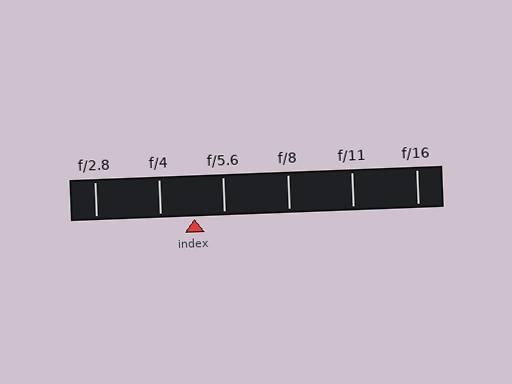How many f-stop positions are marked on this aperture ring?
There are 6 f-stop positions marked.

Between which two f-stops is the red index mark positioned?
The index mark is between f/4 and f/5.6.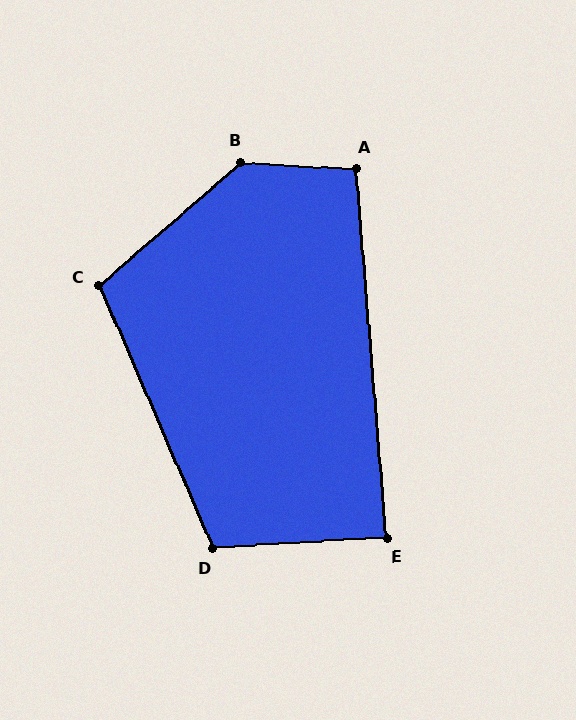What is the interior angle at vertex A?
Approximately 98 degrees (obtuse).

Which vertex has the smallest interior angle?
E, at approximately 89 degrees.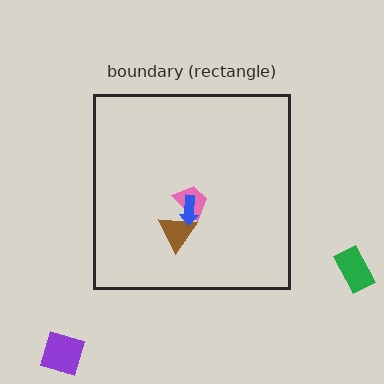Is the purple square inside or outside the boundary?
Outside.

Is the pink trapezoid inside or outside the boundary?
Inside.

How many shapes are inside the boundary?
3 inside, 2 outside.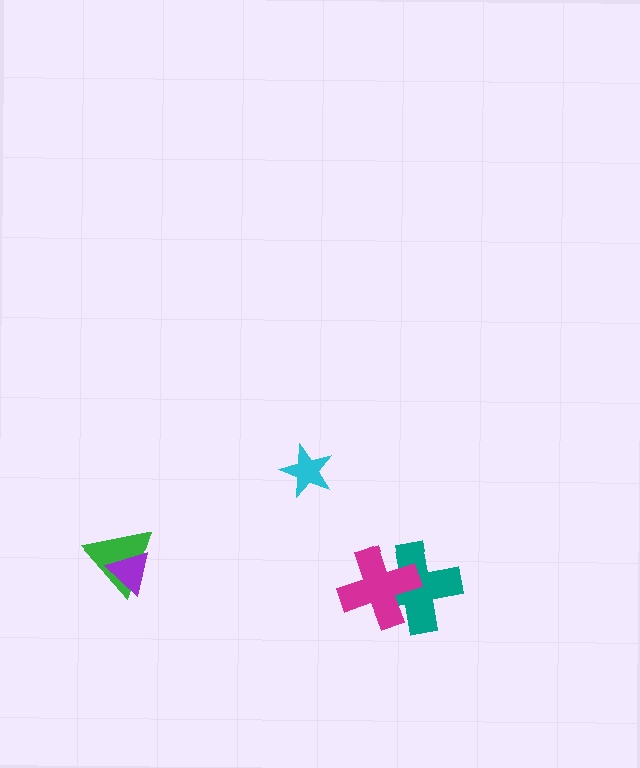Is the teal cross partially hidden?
Yes, it is partially covered by another shape.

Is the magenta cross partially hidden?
No, no other shape covers it.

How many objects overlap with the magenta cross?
1 object overlaps with the magenta cross.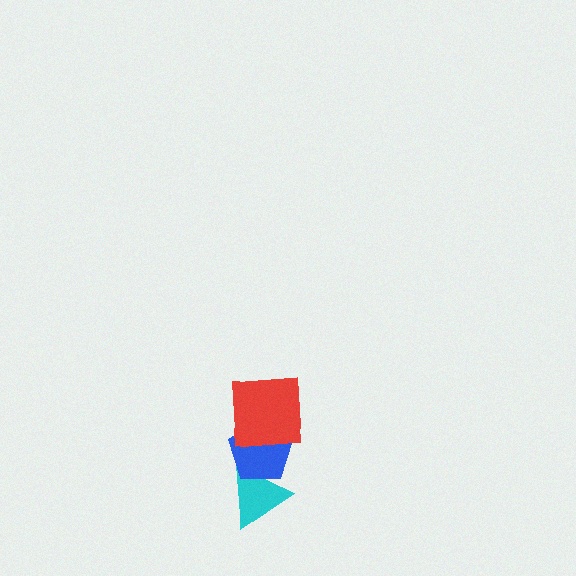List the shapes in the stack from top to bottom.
From top to bottom: the red square, the blue pentagon, the cyan triangle.